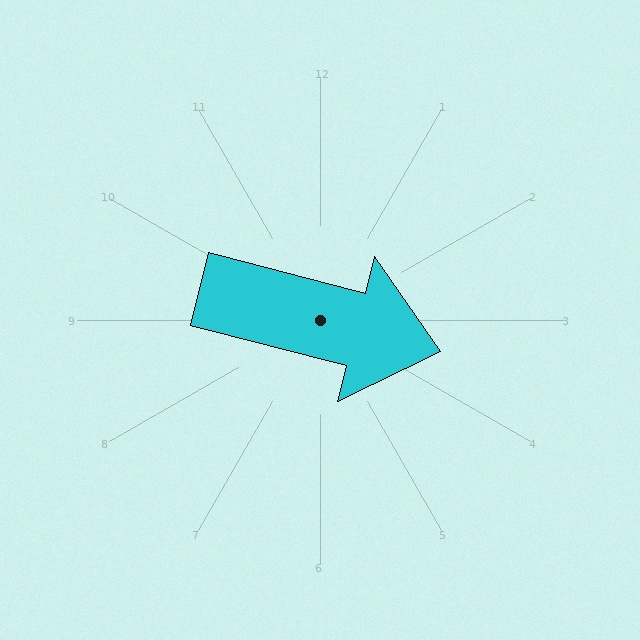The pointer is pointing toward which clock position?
Roughly 3 o'clock.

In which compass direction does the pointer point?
East.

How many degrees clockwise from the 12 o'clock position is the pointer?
Approximately 104 degrees.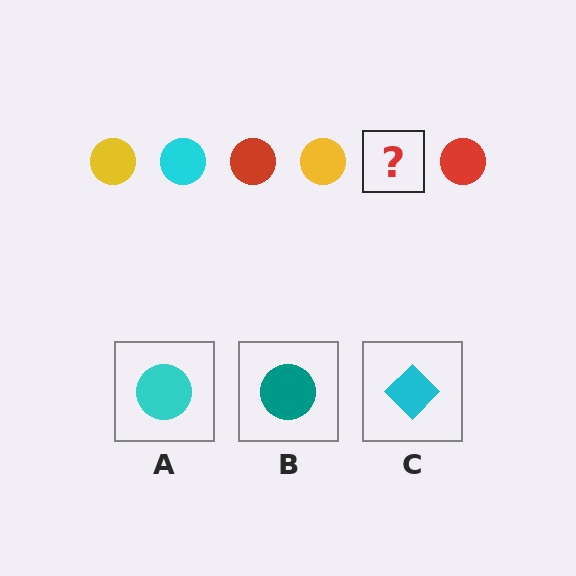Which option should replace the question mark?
Option A.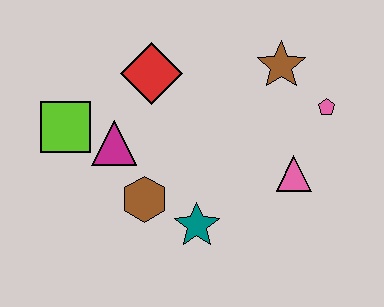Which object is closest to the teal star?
The brown hexagon is closest to the teal star.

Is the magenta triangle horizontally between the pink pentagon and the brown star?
No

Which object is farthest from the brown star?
The lime square is farthest from the brown star.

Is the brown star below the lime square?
No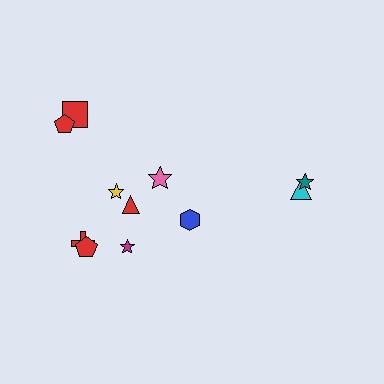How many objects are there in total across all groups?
There are 11 objects.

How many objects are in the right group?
There are 3 objects.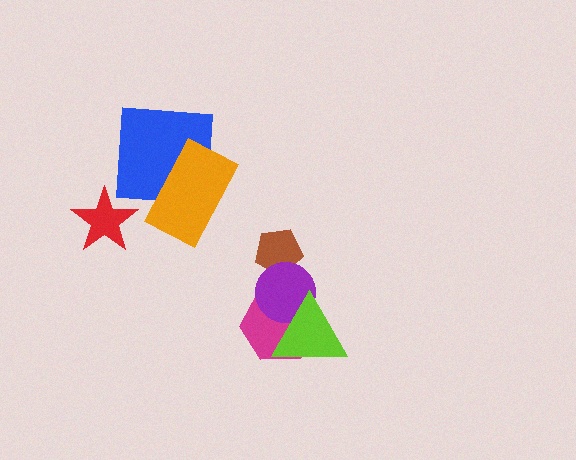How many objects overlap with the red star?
0 objects overlap with the red star.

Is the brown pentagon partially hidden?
Yes, it is partially covered by another shape.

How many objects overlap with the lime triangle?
2 objects overlap with the lime triangle.